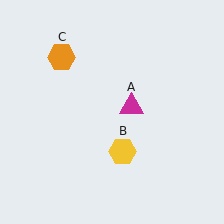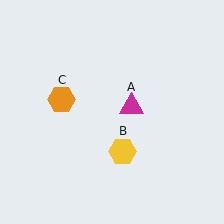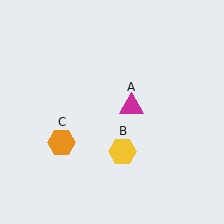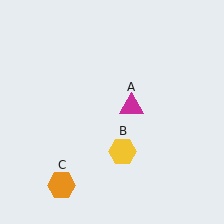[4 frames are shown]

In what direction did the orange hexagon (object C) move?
The orange hexagon (object C) moved down.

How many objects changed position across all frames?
1 object changed position: orange hexagon (object C).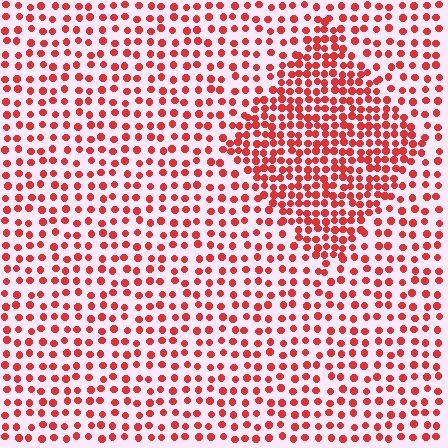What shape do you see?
I see a diamond.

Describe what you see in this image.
The image contains small red elements arranged at two different densities. A diamond-shaped region is visible where the elements are more densely packed than the surrounding area.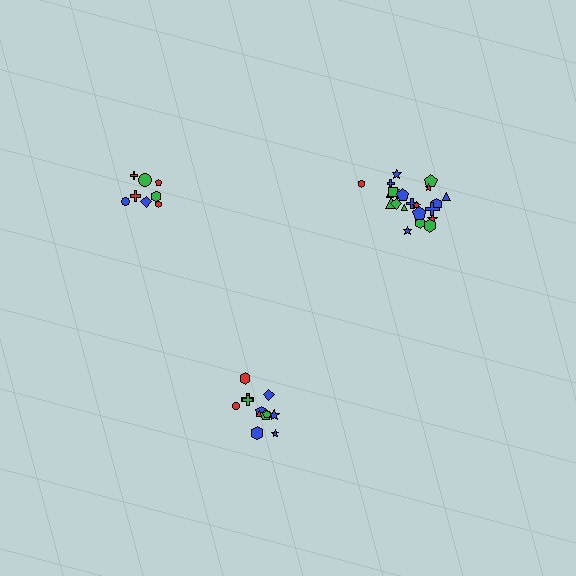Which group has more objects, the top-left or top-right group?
The top-right group.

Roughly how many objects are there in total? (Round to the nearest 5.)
Roughly 45 objects in total.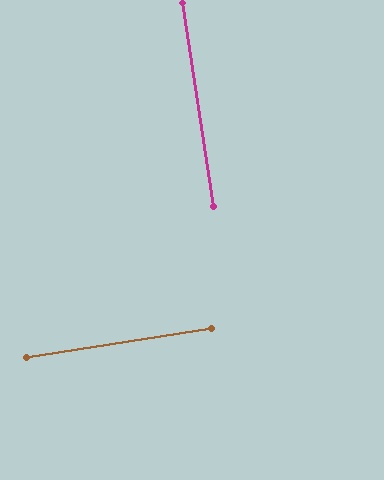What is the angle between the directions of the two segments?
Approximately 89 degrees.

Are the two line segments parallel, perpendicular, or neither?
Perpendicular — they meet at approximately 89°.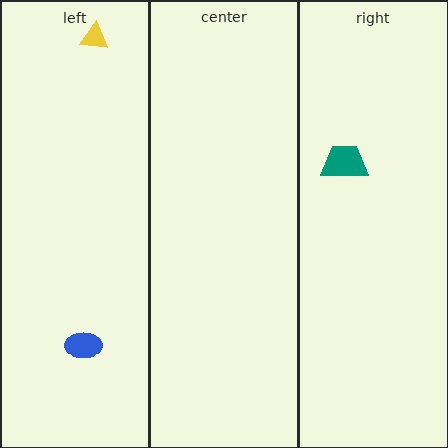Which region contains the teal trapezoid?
The right region.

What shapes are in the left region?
The blue ellipse, the yellow triangle.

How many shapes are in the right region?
1.